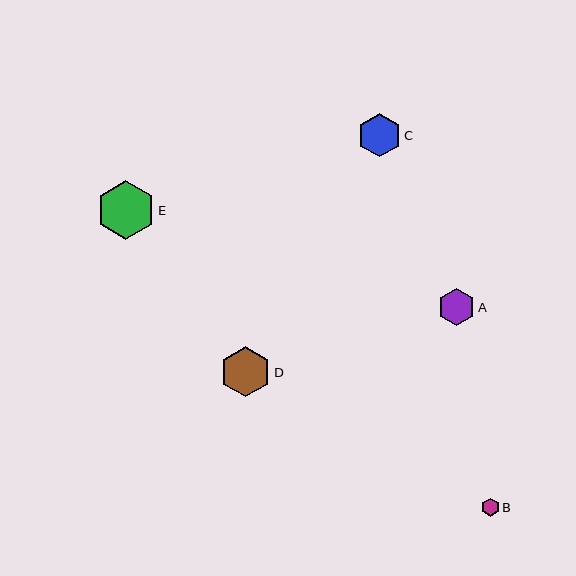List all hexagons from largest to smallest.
From largest to smallest: E, D, C, A, B.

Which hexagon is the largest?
Hexagon E is the largest with a size of approximately 59 pixels.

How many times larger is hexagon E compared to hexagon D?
Hexagon E is approximately 1.2 times the size of hexagon D.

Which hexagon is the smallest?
Hexagon B is the smallest with a size of approximately 18 pixels.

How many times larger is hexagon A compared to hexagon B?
Hexagon A is approximately 2.1 times the size of hexagon B.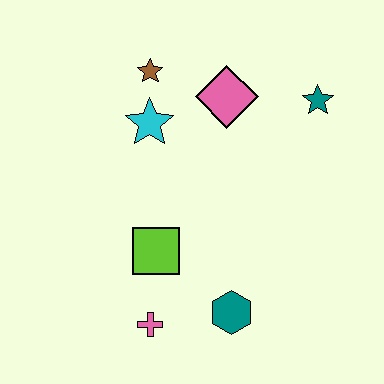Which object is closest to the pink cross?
The lime square is closest to the pink cross.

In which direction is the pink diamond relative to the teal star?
The pink diamond is to the left of the teal star.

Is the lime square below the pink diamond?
Yes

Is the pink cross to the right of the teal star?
No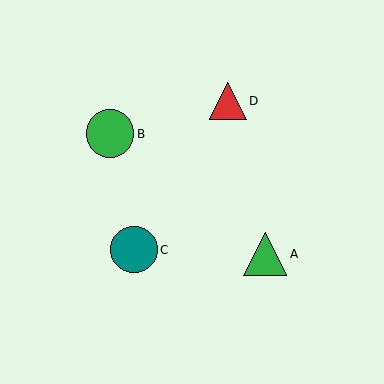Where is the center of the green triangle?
The center of the green triangle is at (265, 254).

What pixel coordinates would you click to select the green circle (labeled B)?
Click at (110, 134) to select the green circle B.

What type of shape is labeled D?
Shape D is a red triangle.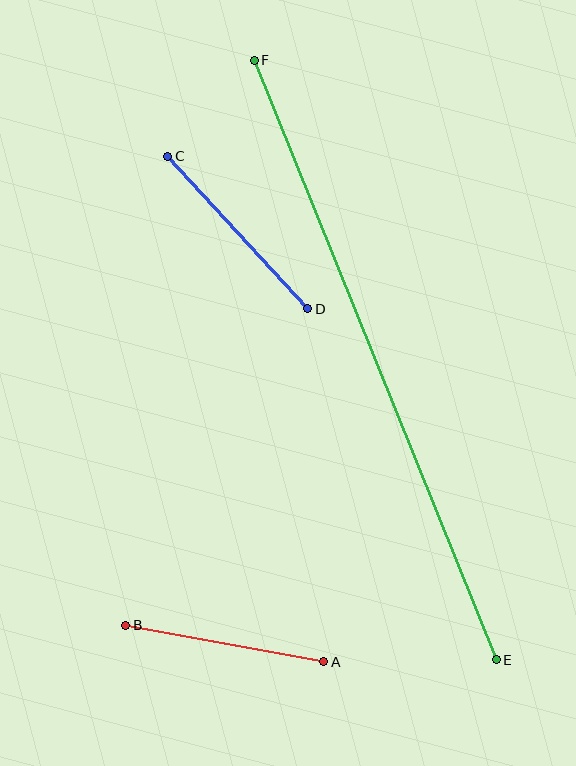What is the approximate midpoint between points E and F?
The midpoint is at approximately (375, 360) pixels.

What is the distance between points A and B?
The distance is approximately 201 pixels.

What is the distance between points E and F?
The distance is approximately 646 pixels.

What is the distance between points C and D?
The distance is approximately 207 pixels.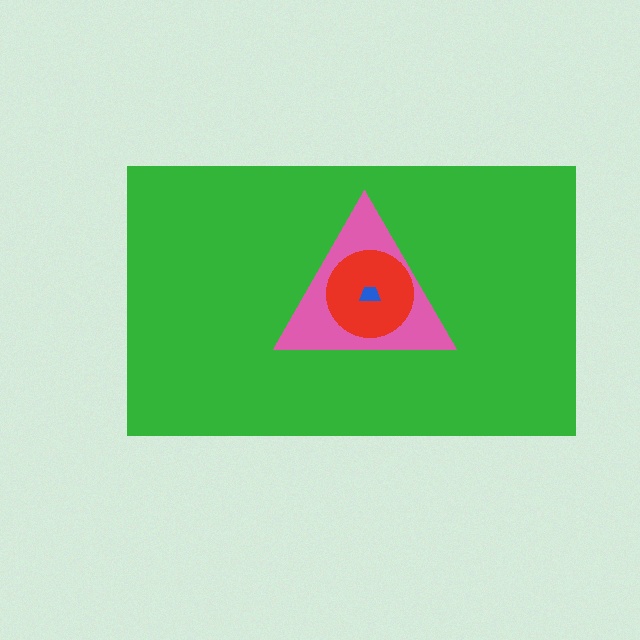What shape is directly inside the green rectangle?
The pink triangle.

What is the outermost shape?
The green rectangle.